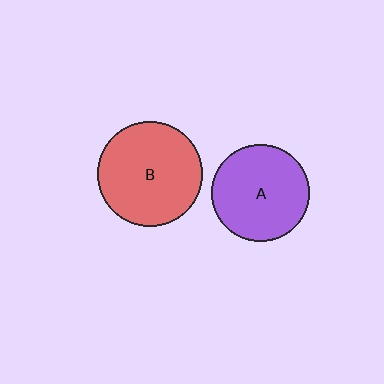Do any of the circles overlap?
No, none of the circles overlap.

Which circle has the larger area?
Circle B (red).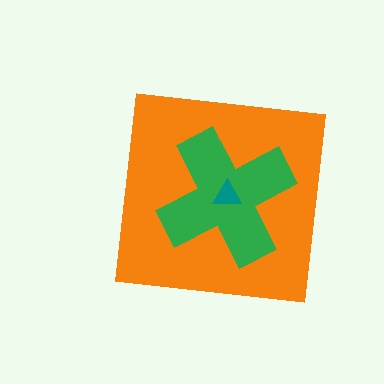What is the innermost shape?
The teal triangle.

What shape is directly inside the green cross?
The teal triangle.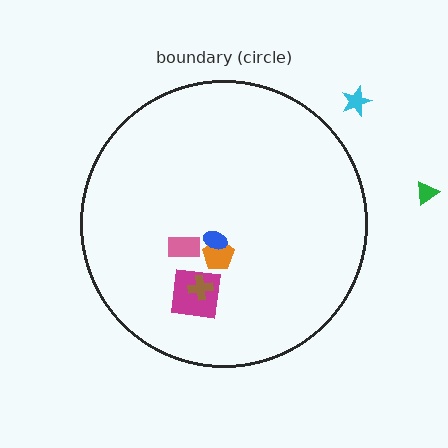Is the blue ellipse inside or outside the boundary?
Inside.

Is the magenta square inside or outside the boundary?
Inside.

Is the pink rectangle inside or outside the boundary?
Inside.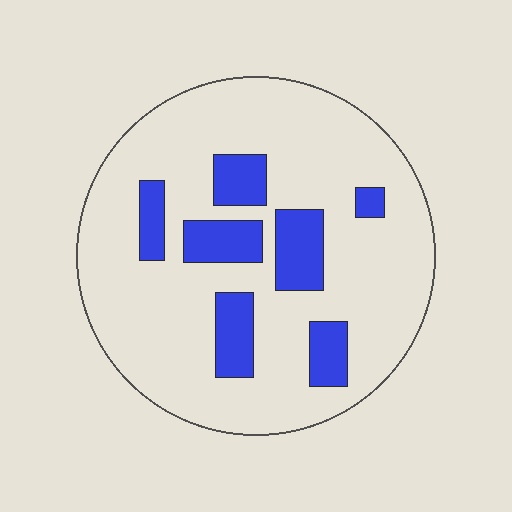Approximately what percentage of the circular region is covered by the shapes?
Approximately 20%.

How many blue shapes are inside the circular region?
7.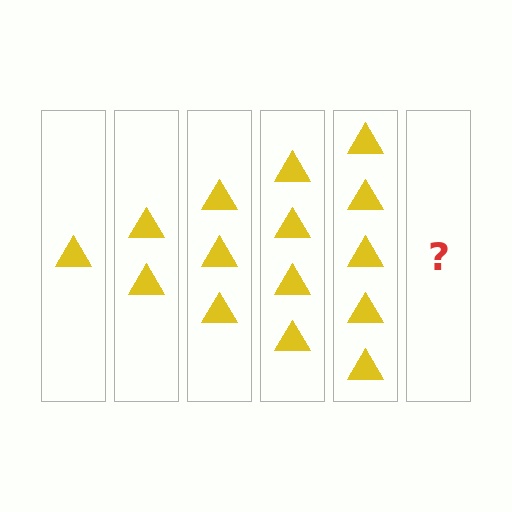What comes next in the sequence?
The next element should be 6 triangles.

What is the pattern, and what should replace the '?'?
The pattern is that each step adds one more triangle. The '?' should be 6 triangles.